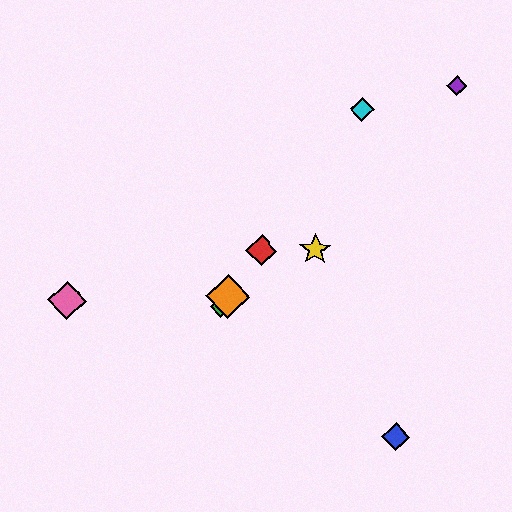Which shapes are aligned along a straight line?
The red diamond, the green diamond, the orange diamond, the cyan diamond are aligned along a straight line.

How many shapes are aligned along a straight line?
4 shapes (the red diamond, the green diamond, the orange diamond, the cyan diamond) are aligned along a straight line.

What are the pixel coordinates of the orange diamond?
The orange diamond is at (228, 297).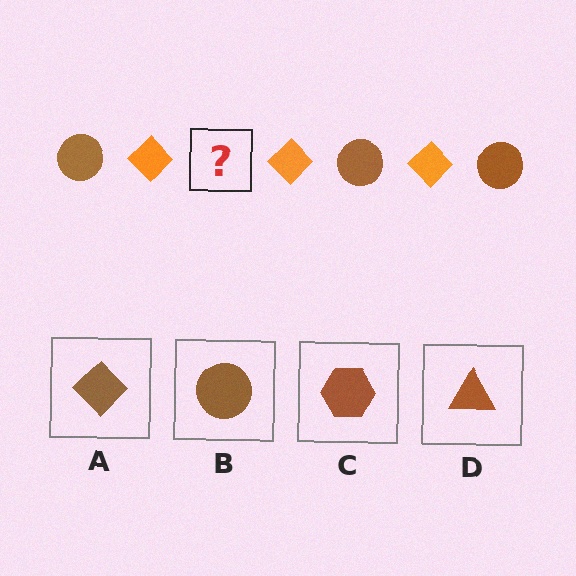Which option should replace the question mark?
Option B.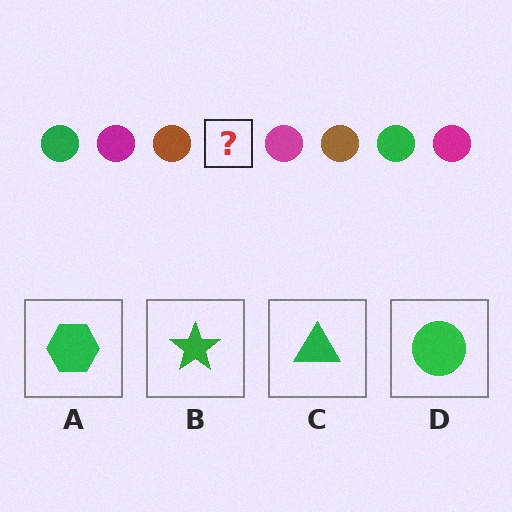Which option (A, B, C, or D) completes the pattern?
D.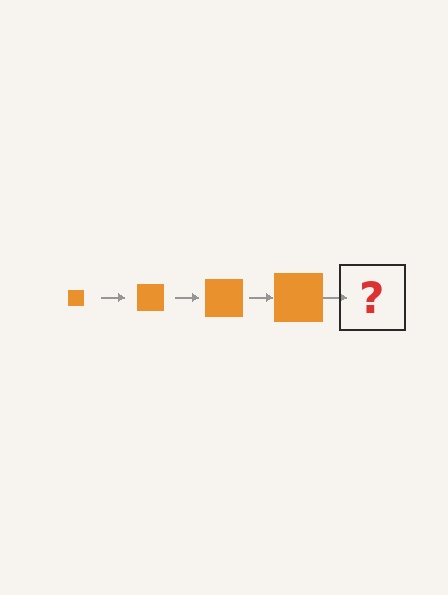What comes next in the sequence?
The next element should be an orange square, larger than the previous one.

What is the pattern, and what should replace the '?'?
The pattern is that the square gets progressively larger each step. The '?' should be an orange square, larger than the previous one.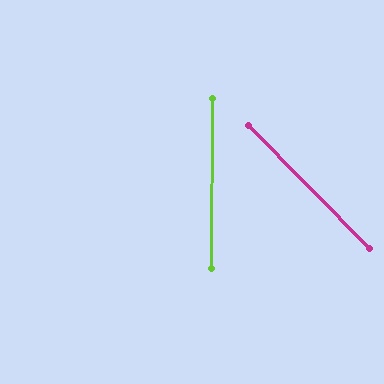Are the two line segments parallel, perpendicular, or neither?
Neither parallel nor perpendicular — they differ by about 45°.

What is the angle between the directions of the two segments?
Approximately 45 degrees.